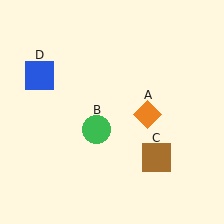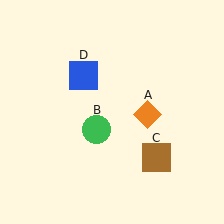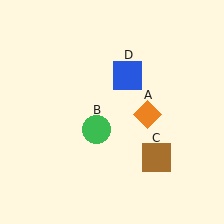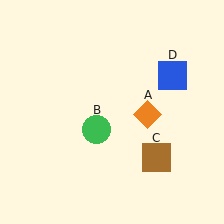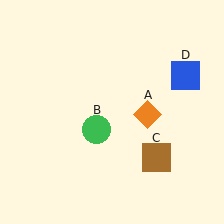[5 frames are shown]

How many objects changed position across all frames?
1 object changed position: blue square (object D).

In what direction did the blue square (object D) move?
The blue square (object D) moved right.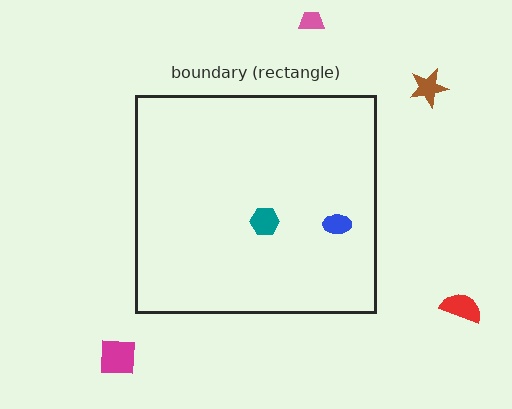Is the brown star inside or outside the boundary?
Outside.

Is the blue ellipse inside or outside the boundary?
Inside.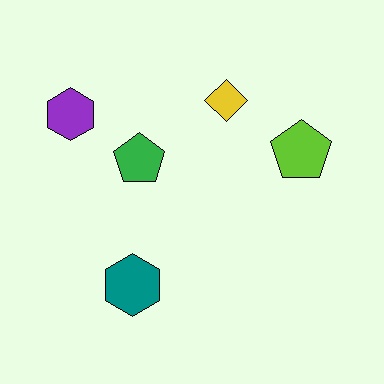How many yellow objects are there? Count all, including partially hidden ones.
There is 1 yellow object.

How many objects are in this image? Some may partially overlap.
There are 5 objects.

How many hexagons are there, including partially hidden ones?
There are 2 hexagons.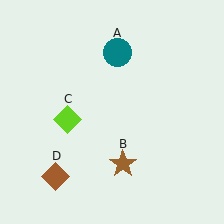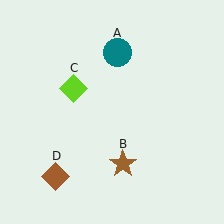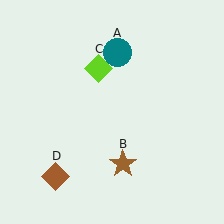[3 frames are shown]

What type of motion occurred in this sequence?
The lime diamond (object C) rotated clockwise around the center of the scene.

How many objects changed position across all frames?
1 object changed position: lime diamond (object C).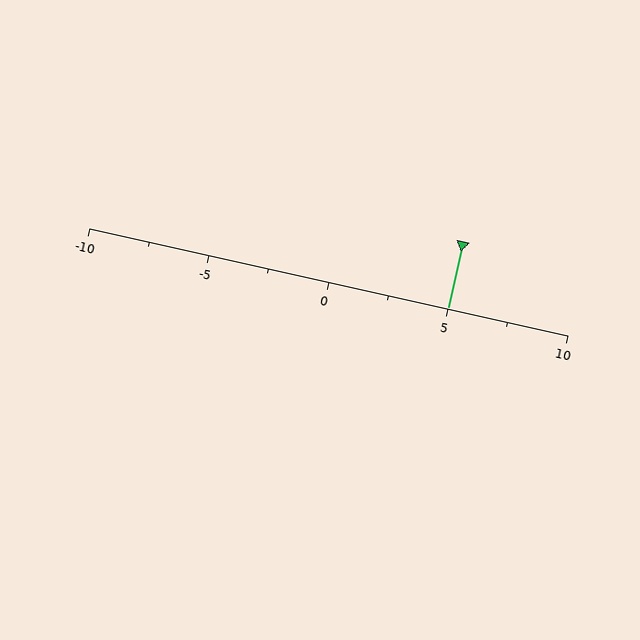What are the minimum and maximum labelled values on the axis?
The axis runs from -10 to 10.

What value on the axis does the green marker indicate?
The marker indicates approximately 5.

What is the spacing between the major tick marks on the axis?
The major ticks are spaced 5 apart.